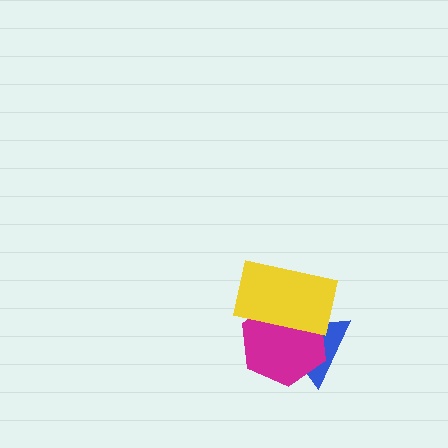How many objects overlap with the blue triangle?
2 objects overlap with the blue triangle.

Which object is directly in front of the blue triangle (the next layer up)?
The magenta hexagon is directly in front of the blue triangle.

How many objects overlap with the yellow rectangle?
2 objects overlap with the yellow rectangle.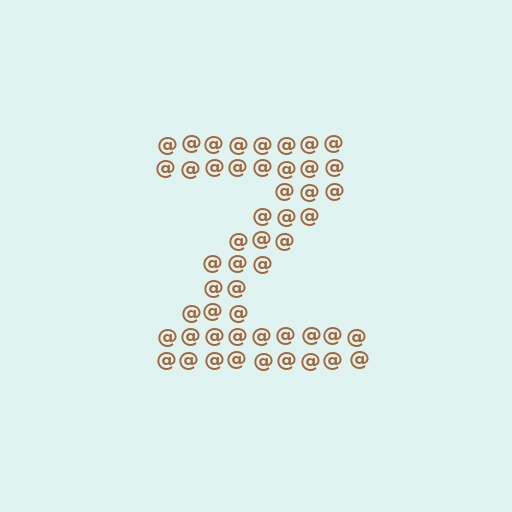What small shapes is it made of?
It is made of small at signs.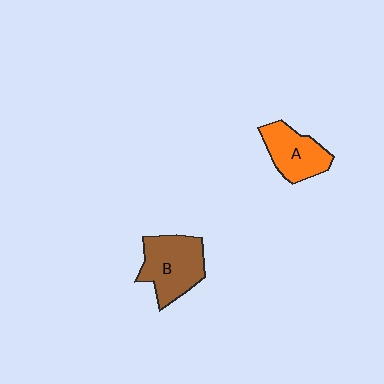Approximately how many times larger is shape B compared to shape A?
Approximately 1.3 times.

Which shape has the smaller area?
Shape A (orange).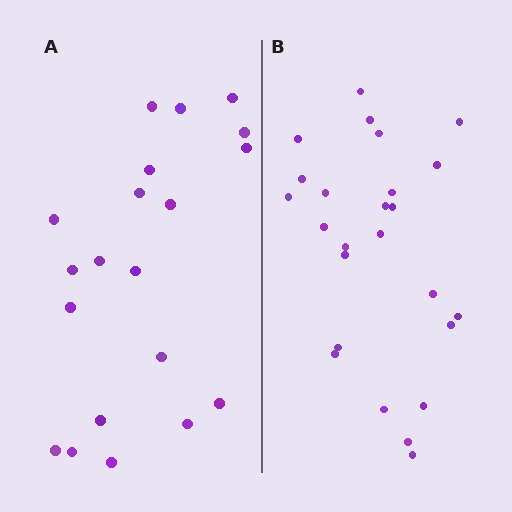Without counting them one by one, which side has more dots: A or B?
Region B (the right region) has more dots.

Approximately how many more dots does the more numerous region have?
Region B has about 5 more dots than region A.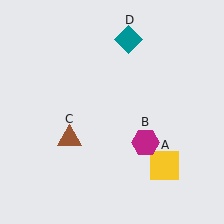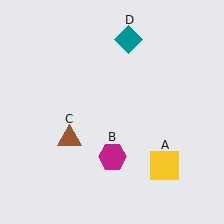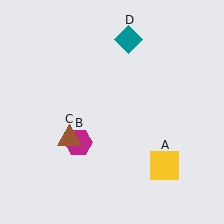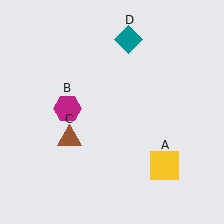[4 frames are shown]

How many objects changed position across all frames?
1 object changed position: magenta hexagon (object B).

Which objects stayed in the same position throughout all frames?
Yellow square (object A) and brown triangle (object C) and teal diamond (object D) remained stationary.